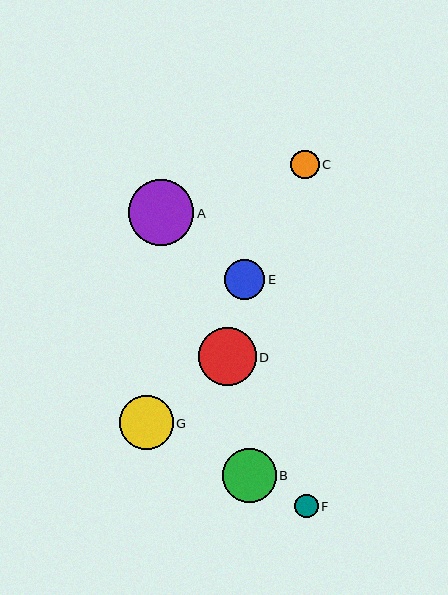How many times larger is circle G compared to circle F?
Circle G is approximately 2.3 times the size of circle F.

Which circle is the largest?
Circle A is the largest with a size of approximately 65 pixels.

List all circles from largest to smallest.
From largest to smallest: A, D, B, G, E, C, F.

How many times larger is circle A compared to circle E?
Circle A is approximately 1.6 times the size of circle E.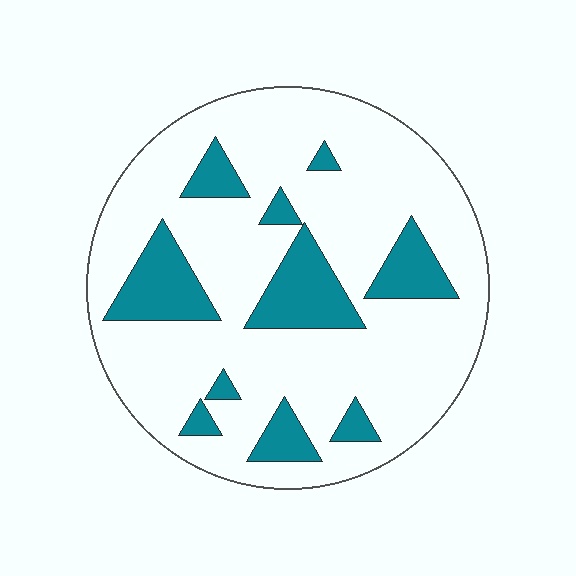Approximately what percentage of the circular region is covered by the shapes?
Approximately 20%.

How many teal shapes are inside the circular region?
10.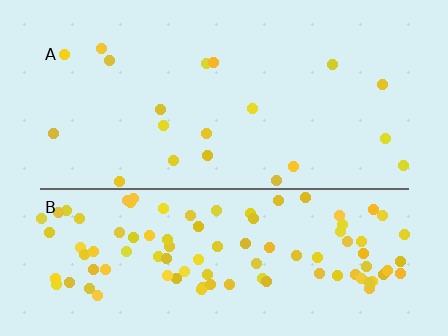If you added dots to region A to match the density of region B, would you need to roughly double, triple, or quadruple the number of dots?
Approximately quadruple.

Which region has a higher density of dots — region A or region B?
B (the bottom).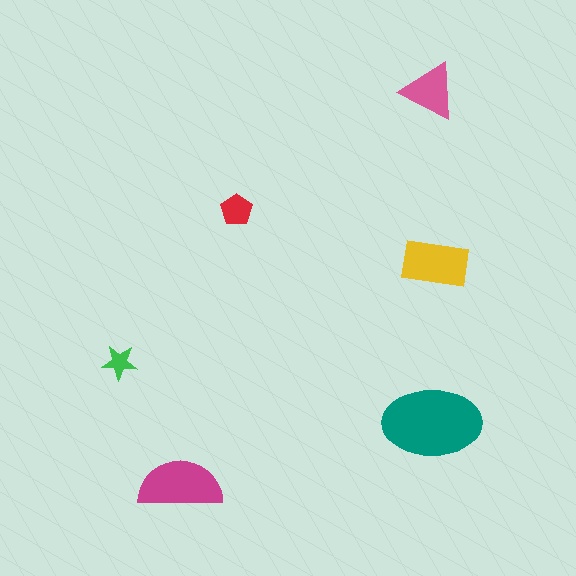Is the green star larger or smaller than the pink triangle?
Smaller.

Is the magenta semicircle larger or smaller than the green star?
Larger.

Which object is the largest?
The teal ellipse.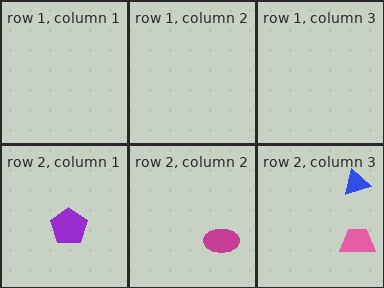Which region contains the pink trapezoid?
The row 2, column 3 region.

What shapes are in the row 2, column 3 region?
The pink trapezoid, the blue triangle.